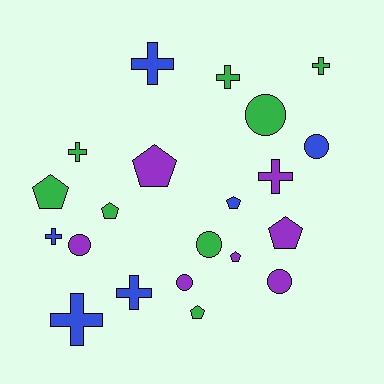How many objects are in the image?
There are 21 objects.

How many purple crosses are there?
There is 1 purple cross.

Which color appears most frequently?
Green, with 8 objects.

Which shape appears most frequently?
Cross, with 8 objects.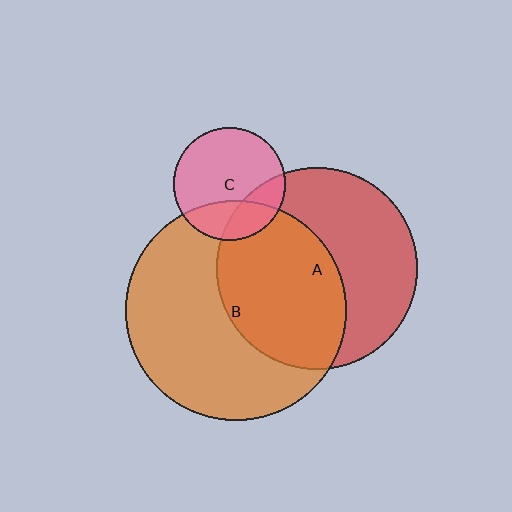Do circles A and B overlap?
Yes.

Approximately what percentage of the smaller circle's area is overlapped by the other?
Approximately 50%.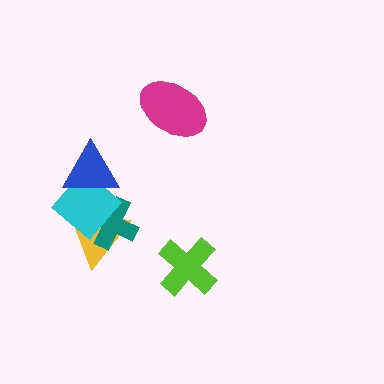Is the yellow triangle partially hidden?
Yes, it is partially covered by another shape.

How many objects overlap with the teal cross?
2 objects overlap with the teal cross.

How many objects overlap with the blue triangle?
1 object overlaps with the blue triangle.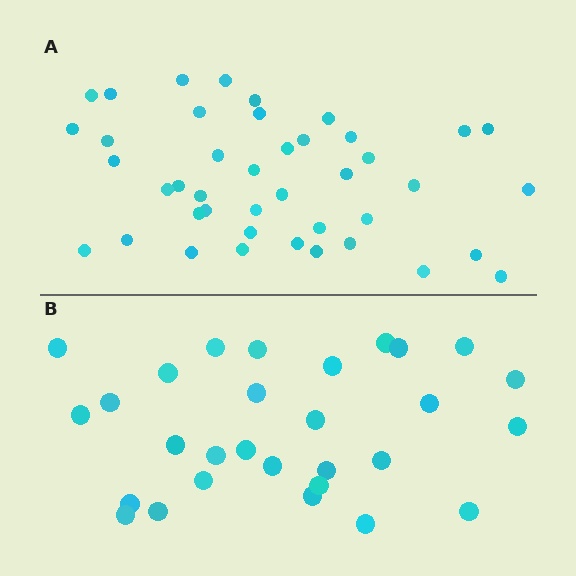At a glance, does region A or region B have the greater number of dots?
Region A (the top region) has more dots.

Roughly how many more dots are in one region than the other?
Region A has approximately 15 more dots than region B.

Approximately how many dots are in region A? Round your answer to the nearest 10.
About 40 dots. (The exact count is 42, which rounds to 40.)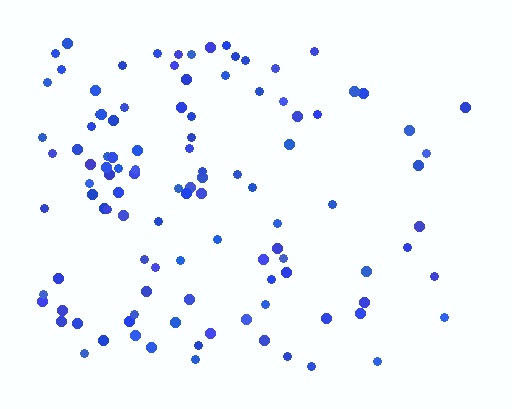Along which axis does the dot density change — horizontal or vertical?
Horizontal.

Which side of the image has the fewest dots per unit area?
The right.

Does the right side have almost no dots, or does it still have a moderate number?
Still a moderate number, just noticeably fewer than the left.